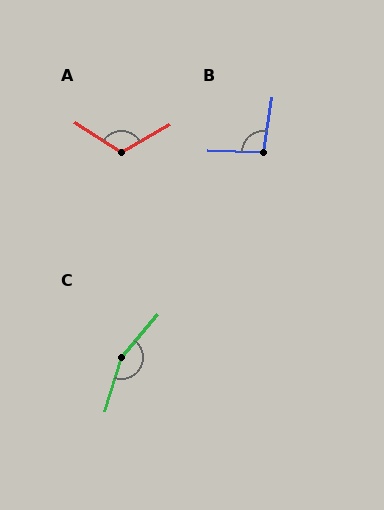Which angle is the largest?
C, at approximately 156 degrees.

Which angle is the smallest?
B, at approximately 97 degrees.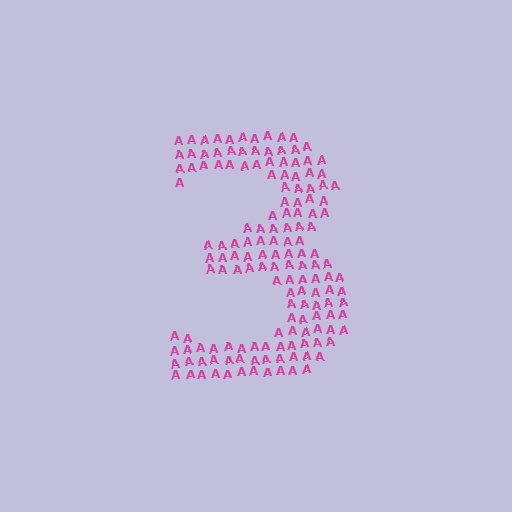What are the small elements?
The small elements are letter A's.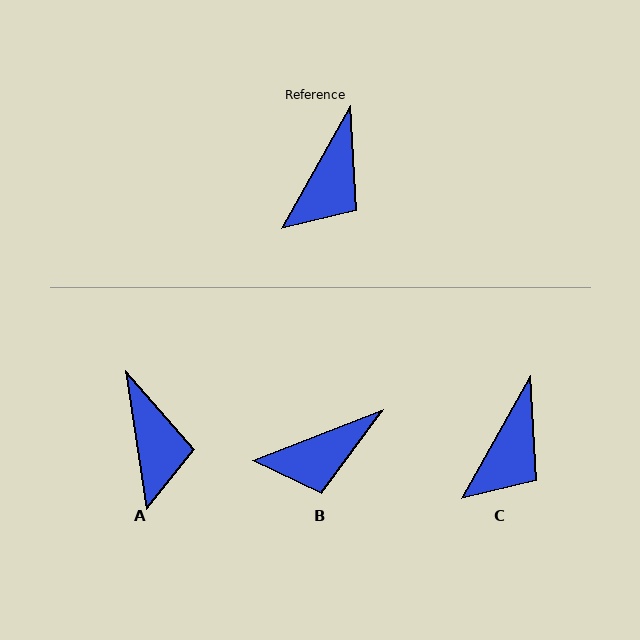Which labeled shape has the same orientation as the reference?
C.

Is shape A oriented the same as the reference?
No, it is off by about 38 degrees.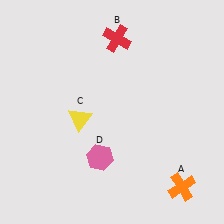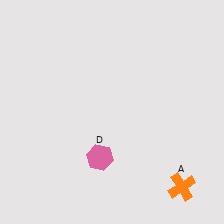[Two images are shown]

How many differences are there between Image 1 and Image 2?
There are 2 differences between the two images.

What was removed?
The yellow triangle (C), the red cross (B) were removed in Image 2.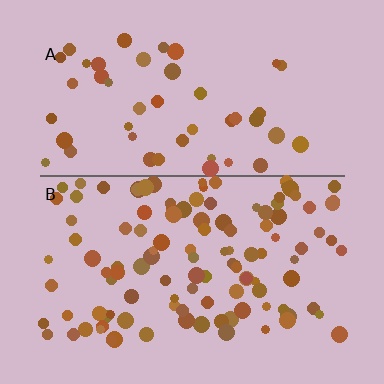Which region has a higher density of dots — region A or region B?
B (the bottom).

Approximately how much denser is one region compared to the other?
Approximately 2.4× — region B over region A.